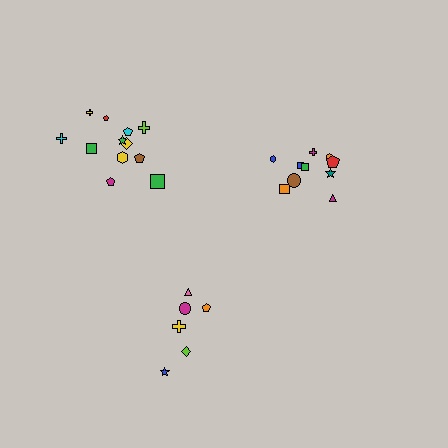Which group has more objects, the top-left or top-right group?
The top-left group.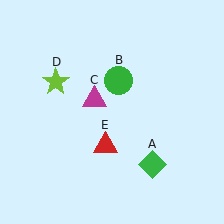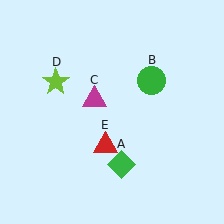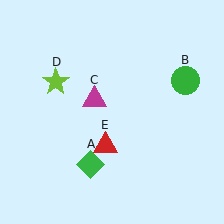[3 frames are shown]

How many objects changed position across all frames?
2 objects changed position: green diamond (object A), green circle (object B).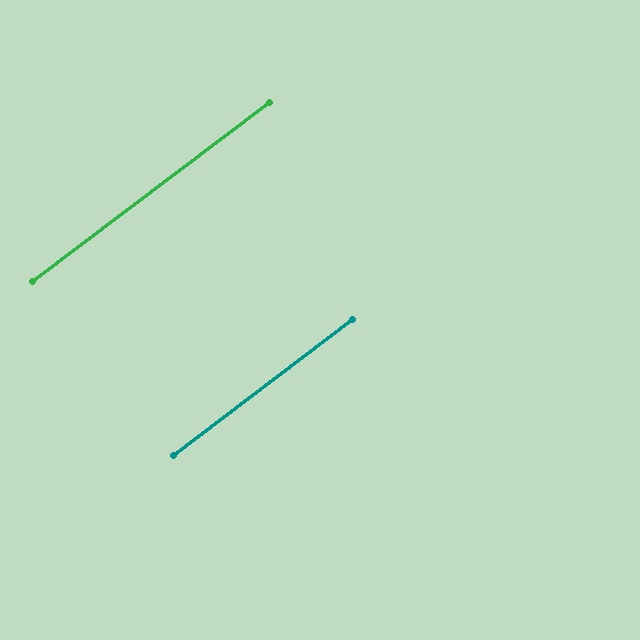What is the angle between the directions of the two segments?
Approximately 0 degrees.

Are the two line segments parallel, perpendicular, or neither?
Parallel — their directions differ by only 0.2°.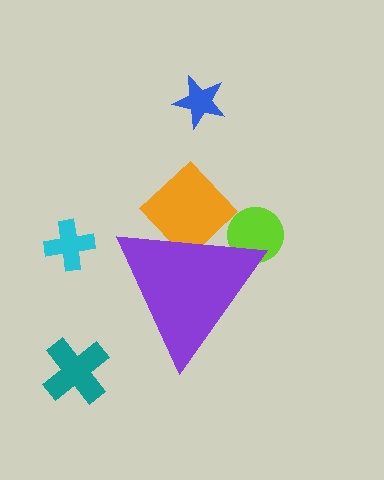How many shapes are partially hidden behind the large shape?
2 shapes are partially hidden.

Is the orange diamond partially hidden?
Yes, the orange diamond is partially hidden behind the purple triangle.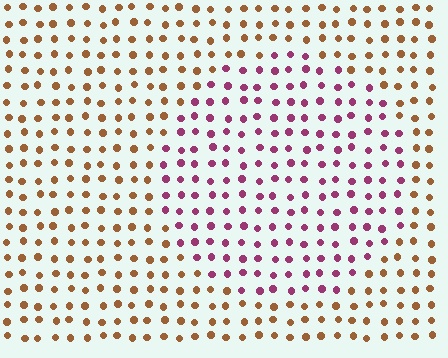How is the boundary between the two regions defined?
The boundary is defined purely by a slight shift in hue (about 62 degrees). Spacing, size, and orientation are identical on both sides.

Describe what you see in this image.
The image is filled with small brown elements in a uniform arrangement. A circle-shaped region is visible where the elements are tinted to a slightly different hue, forming a subtle color boundary.